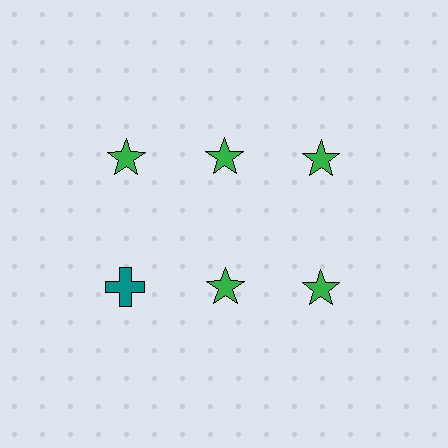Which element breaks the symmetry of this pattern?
The teal cross in the second row, leftmost column breaks the symmetry. All other shapes are green stars.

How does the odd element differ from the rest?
It differs in both color (teal instead of green) and shape (cross instead of star).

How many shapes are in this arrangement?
There are 6 shapes arranged in a grid pattern.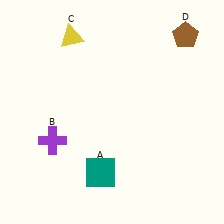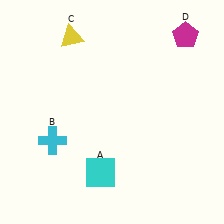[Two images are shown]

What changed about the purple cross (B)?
In Image 1, B is purple. In Image 2, it changed to cyan.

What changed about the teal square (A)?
In Image 1, A is teal. In Image 2, it changed to cyan.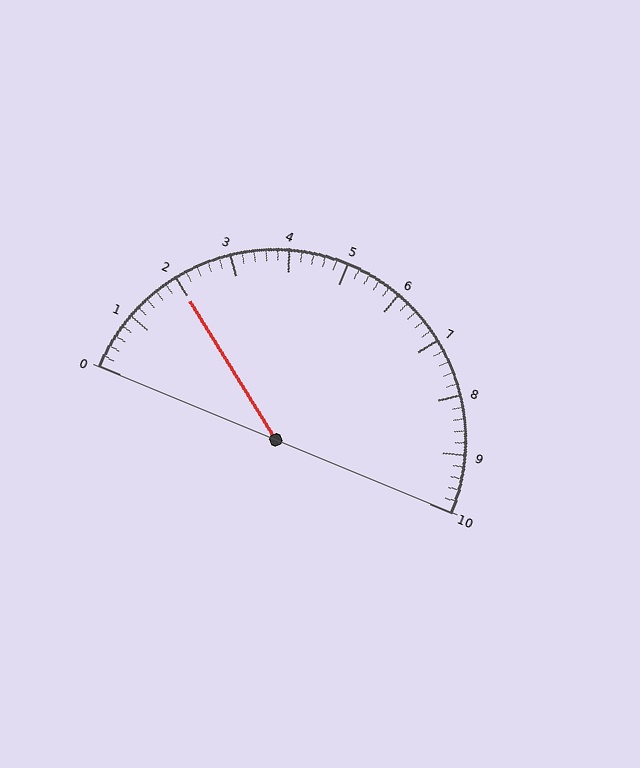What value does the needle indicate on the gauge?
The needle indicates approximately 2.0.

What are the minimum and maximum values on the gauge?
The gauge ranges from 0 to 10.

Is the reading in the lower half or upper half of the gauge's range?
The reading is in the lower half of the range (0 to 10).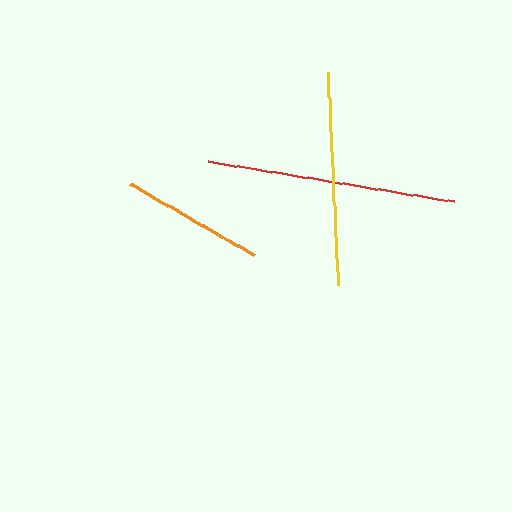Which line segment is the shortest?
The orange line is the shortest at approximately 144 pixels.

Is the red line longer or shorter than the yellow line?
The red line is longer than the yellow line.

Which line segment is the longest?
The red line is the longest at approximately 249 pixels.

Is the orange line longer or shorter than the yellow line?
The yellow line is longer than the orange line.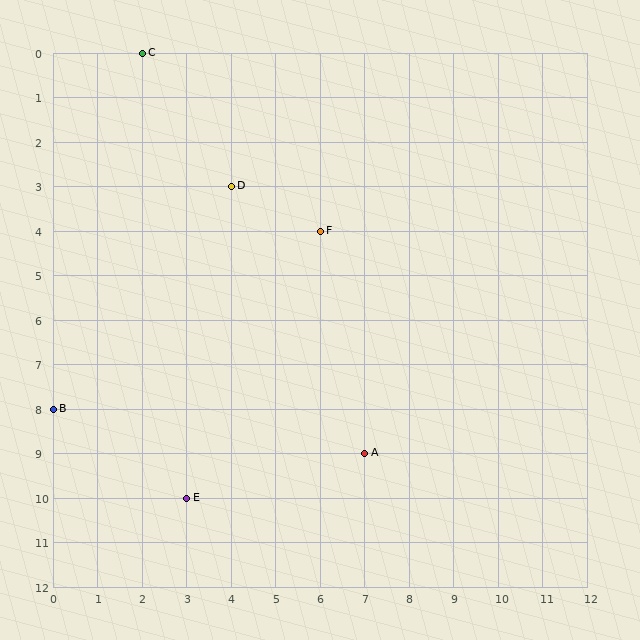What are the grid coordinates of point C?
Point C is at grid coordinates (2, 0).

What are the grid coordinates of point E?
Point E is at grid coordinates (3, 10).